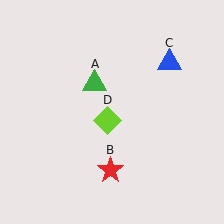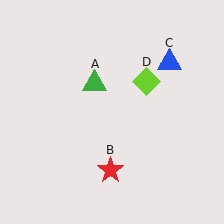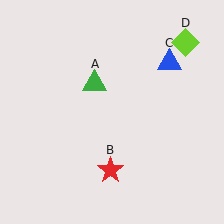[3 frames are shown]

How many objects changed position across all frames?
1 object changed position: lime diamond (object D).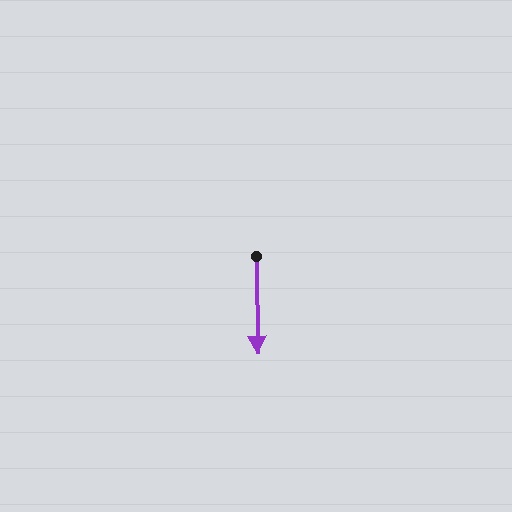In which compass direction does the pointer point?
South.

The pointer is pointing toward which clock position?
Roughly 6 o'clock.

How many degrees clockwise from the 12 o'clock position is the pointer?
Approximately 179 degrees.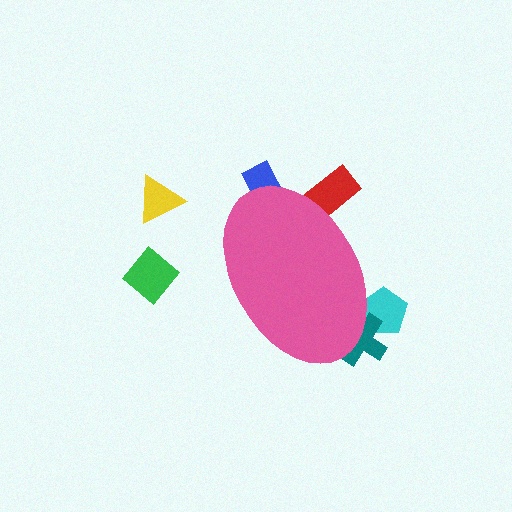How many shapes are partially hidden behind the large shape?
4 shapes are partially hidden.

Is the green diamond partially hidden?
No, the green diamond is fully visible.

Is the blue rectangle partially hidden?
Yes, the blue rectangle is partially hidden behind the pink ellipse.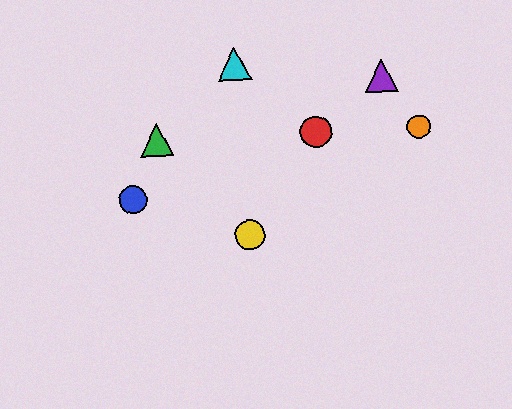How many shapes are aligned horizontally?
3 shapes (the red circle, the green triangle, the orange circle) are aligned horizontally.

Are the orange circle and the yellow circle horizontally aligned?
No, the orange circle is at y≈127 and the yellow circle is at y≈235.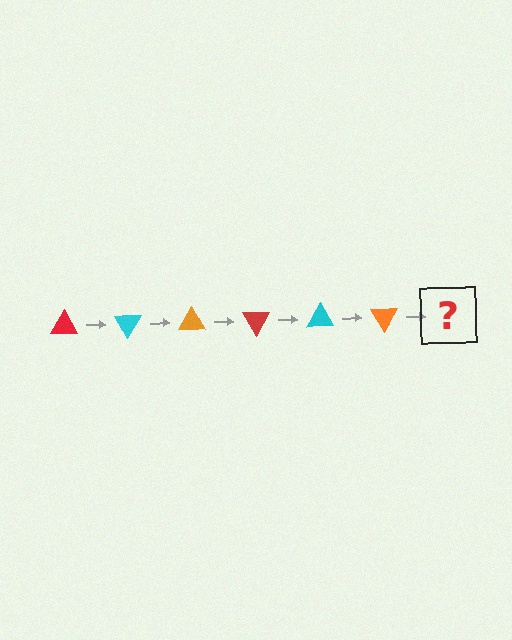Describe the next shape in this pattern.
It should be a red triangle, rotated 360 degrees from the start.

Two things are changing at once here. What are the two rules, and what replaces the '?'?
The two rules are that it rotates 60 degrees each step and the color cycles through red, cyan, and orange. The '?' should be a red triangle, rotated 360 degrees from the start.